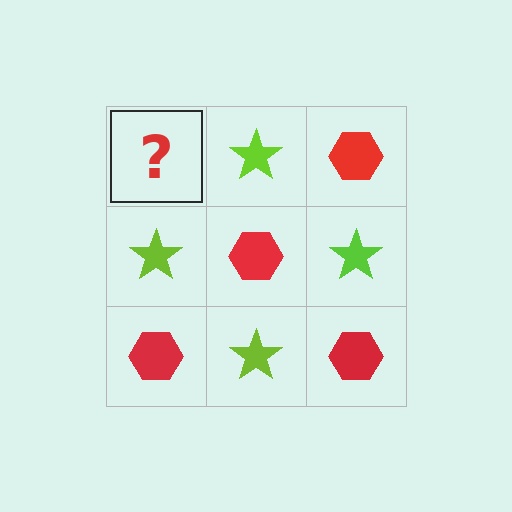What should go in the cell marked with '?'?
The missing cell should contain a red hexagon.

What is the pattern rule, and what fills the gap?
The rule is that it alternates red hexagon and lime star in a checkerboard pattern. The gap should be filled with a red hexagon.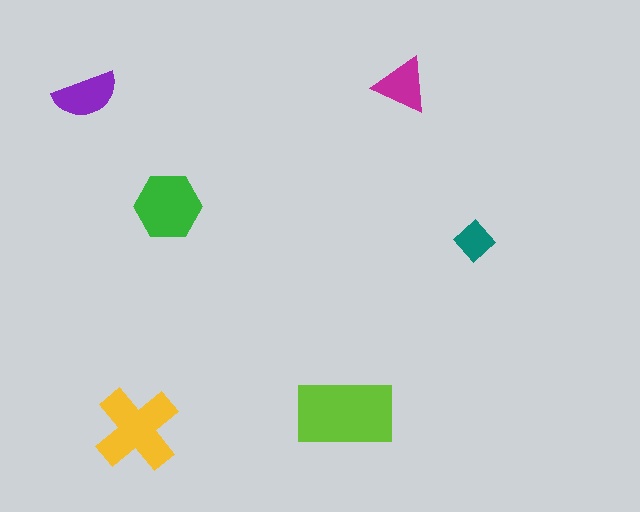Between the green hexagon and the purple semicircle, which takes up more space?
The green hexagon.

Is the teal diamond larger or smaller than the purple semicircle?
Smaller.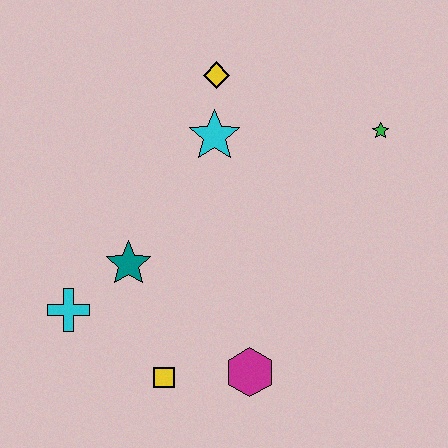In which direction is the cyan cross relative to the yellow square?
The cyan cross is to the left of the yellow square.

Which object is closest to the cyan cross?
The teal star is closest to the cyan cross.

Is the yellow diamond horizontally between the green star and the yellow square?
Yes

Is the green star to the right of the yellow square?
Yes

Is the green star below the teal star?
No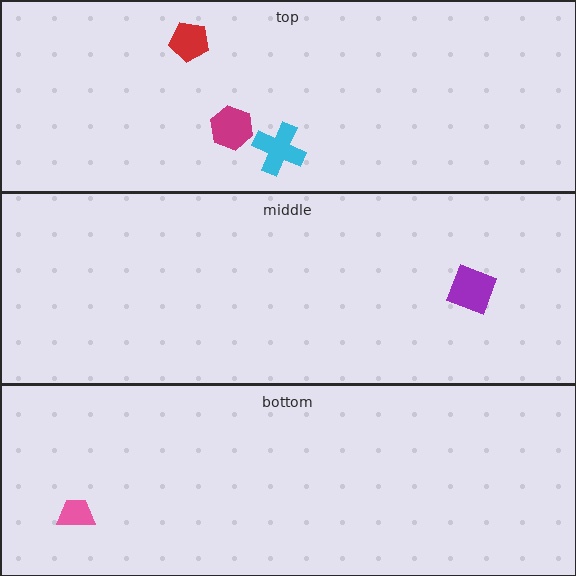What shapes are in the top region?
The cyan cross, the red pentagon, the magenta hexagon.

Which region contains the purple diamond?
The middle region.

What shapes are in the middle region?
The purple diamond.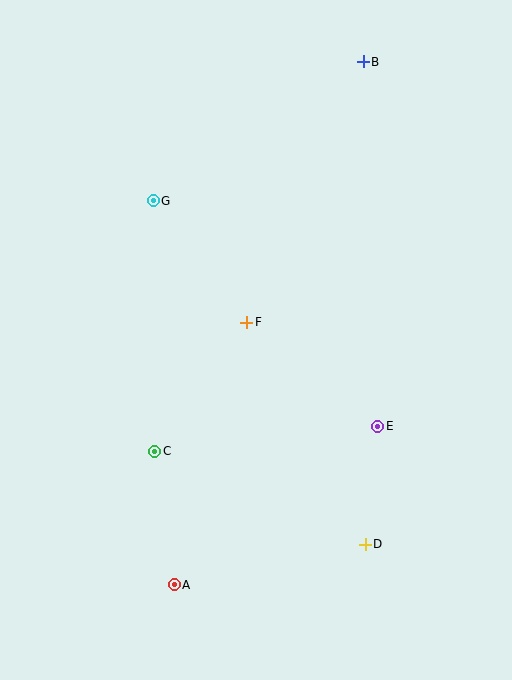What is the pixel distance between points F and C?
The distance between F and C is 158 pixels.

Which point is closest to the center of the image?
Point F at (247, 322) is closest to the center.